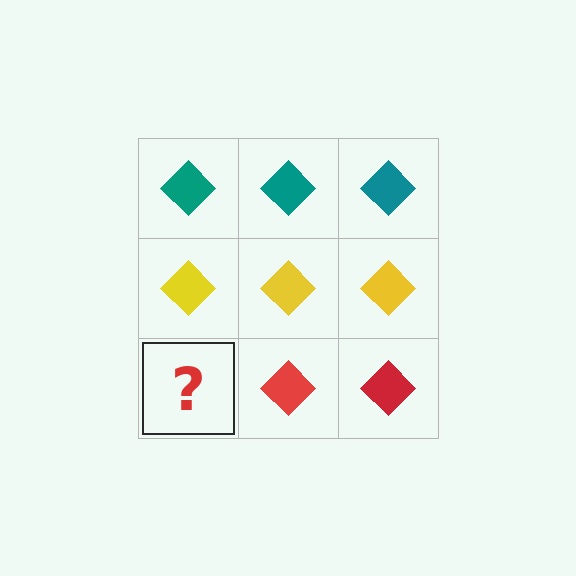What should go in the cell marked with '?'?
The missing cell should contain a red diamond.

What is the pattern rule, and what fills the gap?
The rule is that each row has a consistent color. The gap should be filled with a red diamond.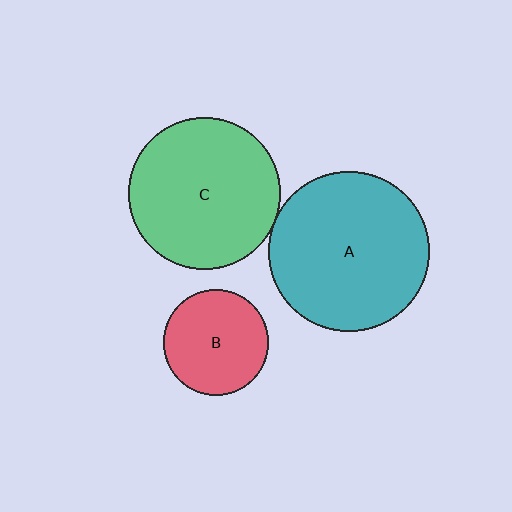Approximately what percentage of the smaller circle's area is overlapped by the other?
Approximately 5%.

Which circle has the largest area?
Circle A (teal).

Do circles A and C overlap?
Yes.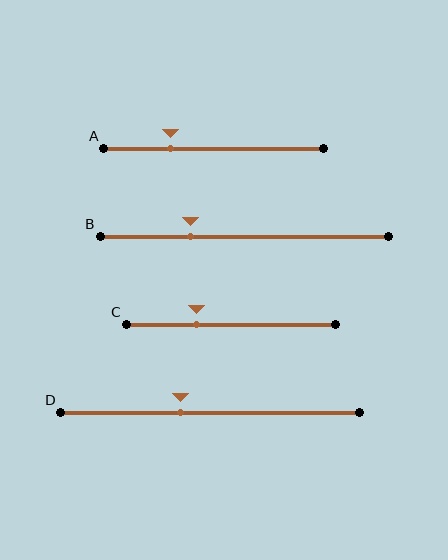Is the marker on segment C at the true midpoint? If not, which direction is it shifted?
No, the marker on segment C is shifted to the left by about 16% of the segment length.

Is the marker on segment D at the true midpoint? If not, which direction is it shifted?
No, the marker on segment D is shifted to the left by about 10% of the segment length.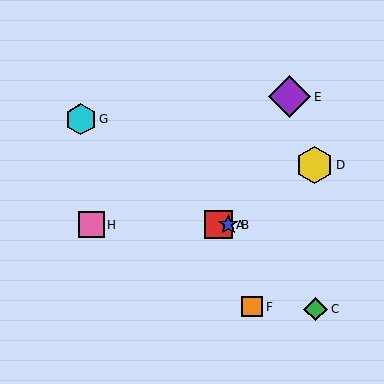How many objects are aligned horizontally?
3 objects (A, B, H) are aligned horizontally.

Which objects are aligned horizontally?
Objects A, B, H are aligned horizontally.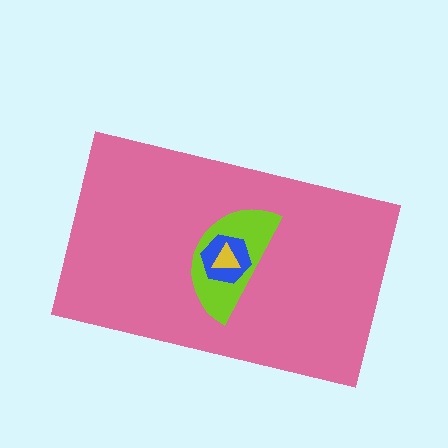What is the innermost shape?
The yellow triangle.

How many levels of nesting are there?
4.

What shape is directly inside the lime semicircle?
The blue hexagon.